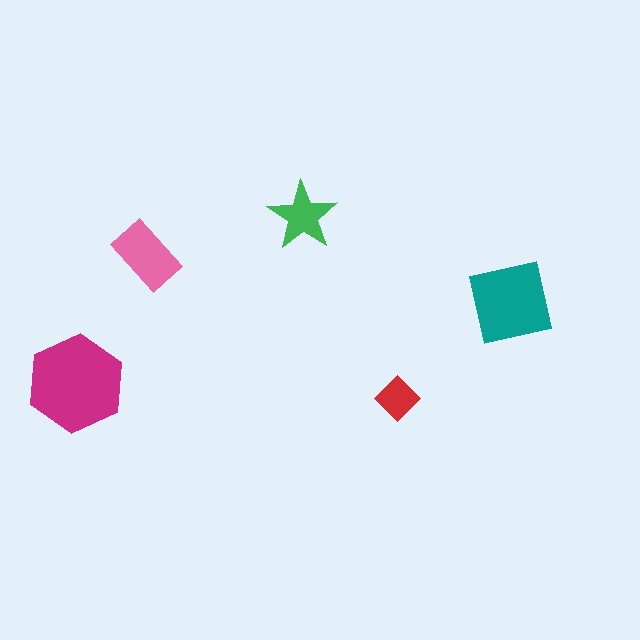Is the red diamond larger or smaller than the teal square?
Smaller.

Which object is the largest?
The magenta hexagon.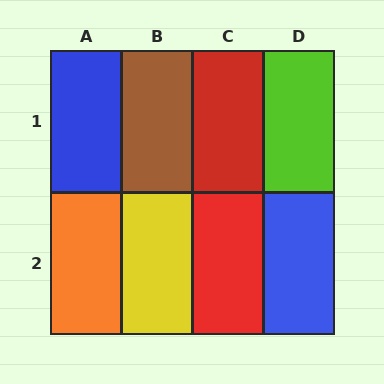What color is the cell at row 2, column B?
Yellow.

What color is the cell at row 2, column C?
Red.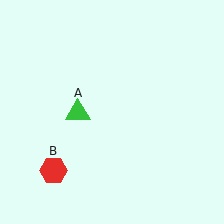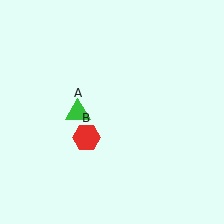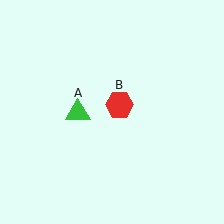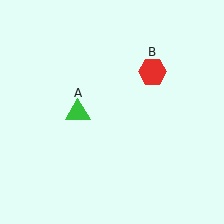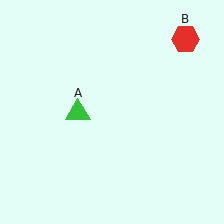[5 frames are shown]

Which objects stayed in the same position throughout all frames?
Green triangle (object A) remained stationary.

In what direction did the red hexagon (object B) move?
The red hexagon (object B) moved up and to the right.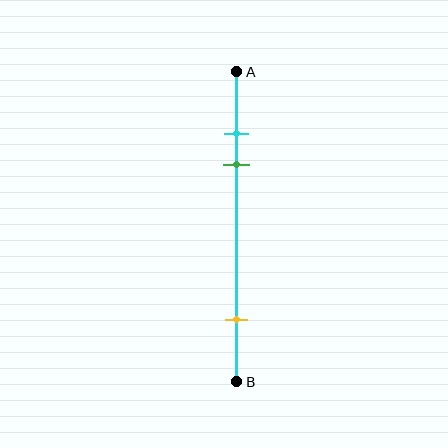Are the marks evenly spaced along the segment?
No, the marks are not evenly spaced.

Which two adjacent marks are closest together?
The cyan and green marks are the closest adjacent pair.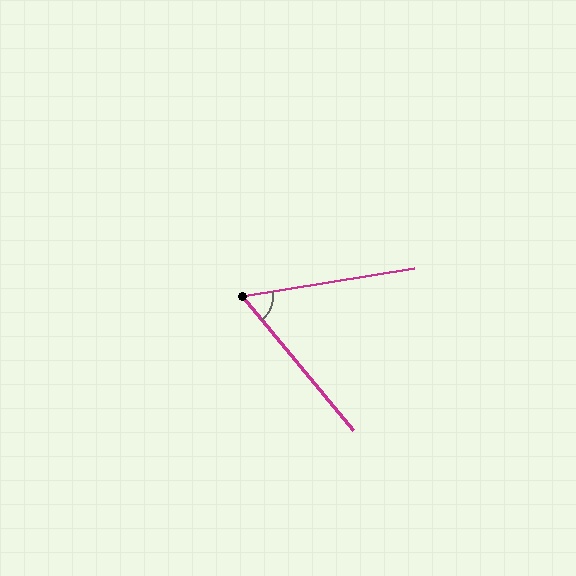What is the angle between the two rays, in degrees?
Approximately 59 degrees.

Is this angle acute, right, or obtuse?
It is acute.